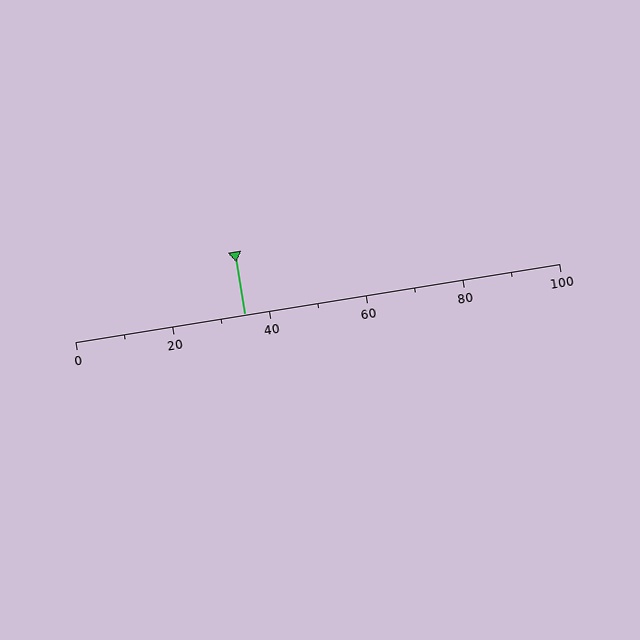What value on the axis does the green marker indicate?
The marker indicates approximately 35.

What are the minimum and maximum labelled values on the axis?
The axis runs from 0 to 100.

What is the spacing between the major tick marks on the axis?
The major ticks are spaced 20 apart.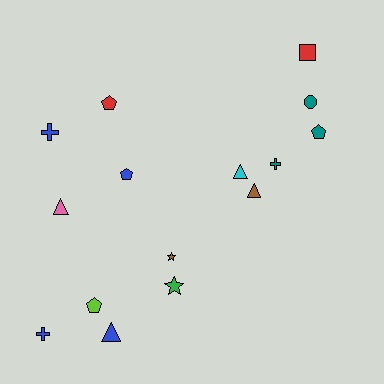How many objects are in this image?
There are 15 objects.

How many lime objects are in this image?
There is 1 lime object.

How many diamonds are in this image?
There are no diamonds.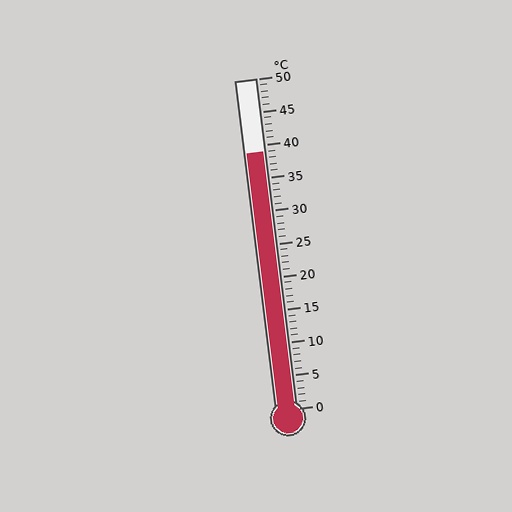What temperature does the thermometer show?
The thermometer shows approximately 39°C.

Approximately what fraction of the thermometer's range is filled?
The thermometer is filled to approximately 80% of its range.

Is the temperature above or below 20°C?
The temperature is above 20°C.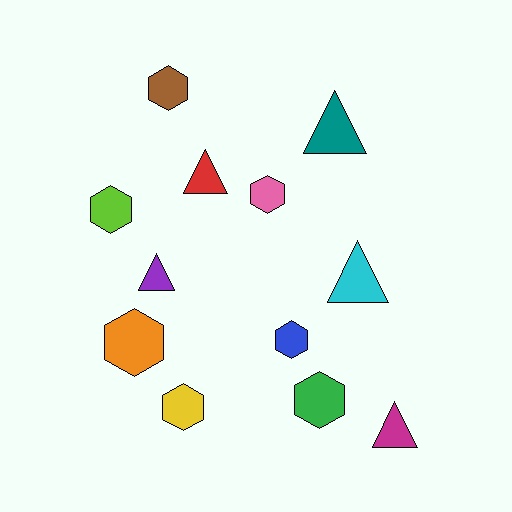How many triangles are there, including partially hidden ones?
There are 5 triangles.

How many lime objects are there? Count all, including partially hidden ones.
There is 1 lime object.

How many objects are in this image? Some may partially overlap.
There are 12 objects.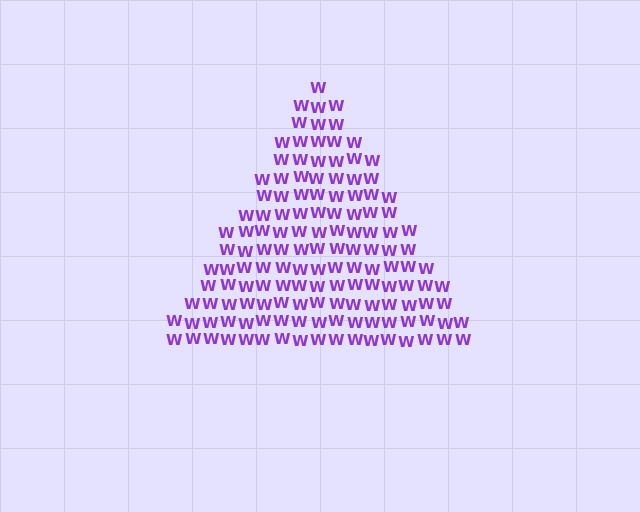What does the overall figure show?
The overall figure shows a triangle.